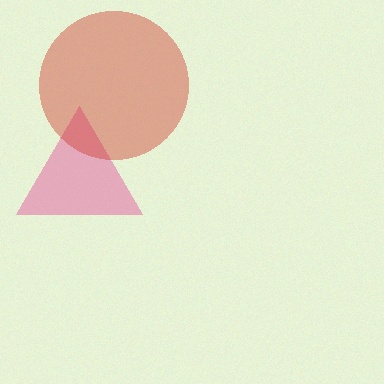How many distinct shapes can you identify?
There are 2 distinct shapes: a pink triangle, a red circle.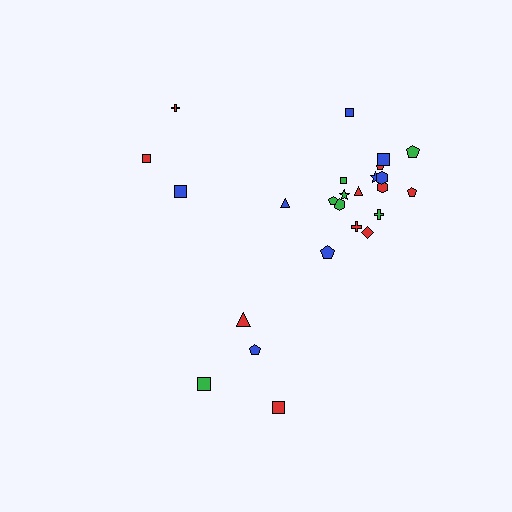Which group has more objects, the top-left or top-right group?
The top-right group.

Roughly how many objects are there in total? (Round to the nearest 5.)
Roughly 25 objects in total.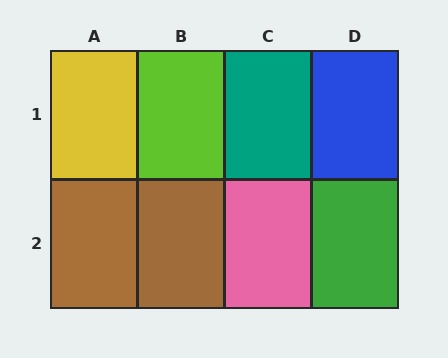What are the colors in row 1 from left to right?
Yellow, lime, teal, blue.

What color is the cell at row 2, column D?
Green.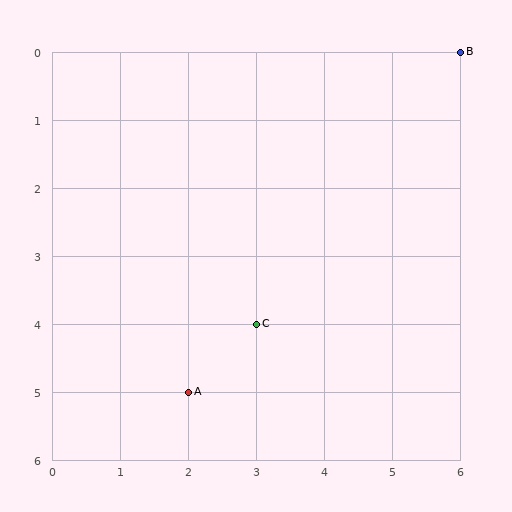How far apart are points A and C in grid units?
Points A and C are 1 column and 1 row apart (about 1.4 grid units diagonally).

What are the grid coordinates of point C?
Point C is at grid coordinates (3, 4).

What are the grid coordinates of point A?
Point A is at grid coordinates (2, 5).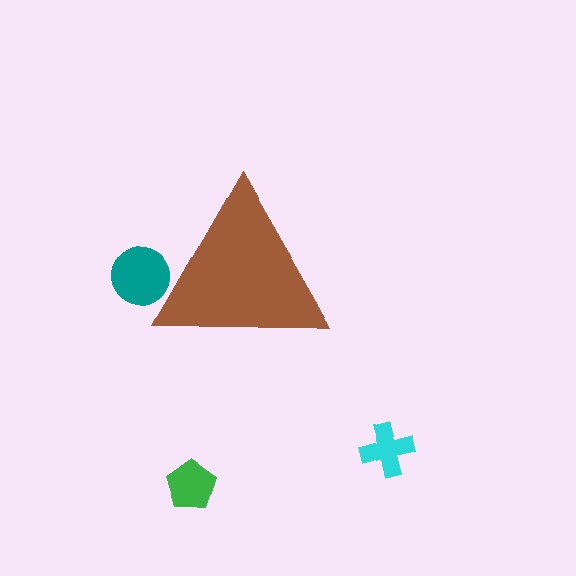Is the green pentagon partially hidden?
No, the green pentagon is fully visible.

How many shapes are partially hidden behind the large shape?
1 shape is partially hidden.